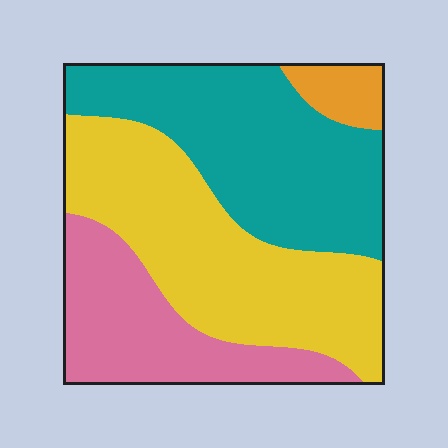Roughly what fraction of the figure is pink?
Pink covers about 20% of the figure.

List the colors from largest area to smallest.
From largest to smallest: yellow, teal, pink, orange.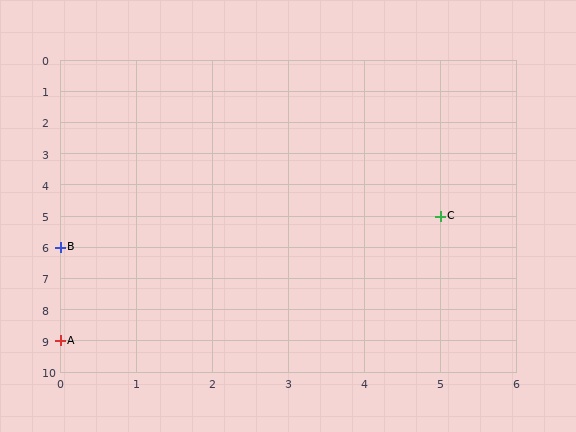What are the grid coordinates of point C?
Point C is at grid coordinates (5, 5).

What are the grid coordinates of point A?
Point A is at grid coordinates (0, 9).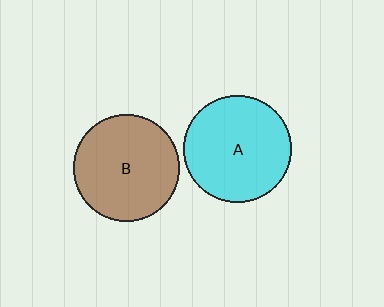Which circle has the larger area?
Circle A (cyan).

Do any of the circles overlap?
No, none of the circles overlap.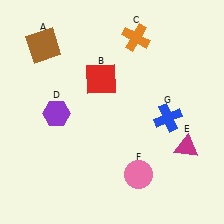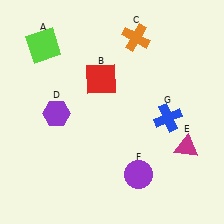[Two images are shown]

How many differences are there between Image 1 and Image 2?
There are 2 differences between the two images.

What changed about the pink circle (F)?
In Image 1, F is pink. In Image 2, it changed to purple.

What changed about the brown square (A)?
In Image 1, A is brown. In Image 2, it changed to lime.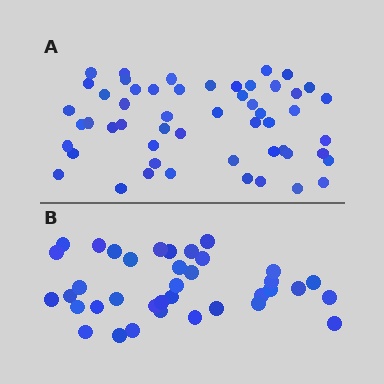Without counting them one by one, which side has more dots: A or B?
Region A (the top region) has more dots.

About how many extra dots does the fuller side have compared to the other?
Region A has approximately 15 more dots than region B.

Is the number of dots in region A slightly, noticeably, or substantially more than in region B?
Region A has noticeably more, but not dramatically so. The ratio is roughly 1.4 to 1.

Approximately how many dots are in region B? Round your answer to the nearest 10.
About 40 dots. (The exact count is 37, which rounds to 40.)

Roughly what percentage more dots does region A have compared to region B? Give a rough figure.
About 45% more.